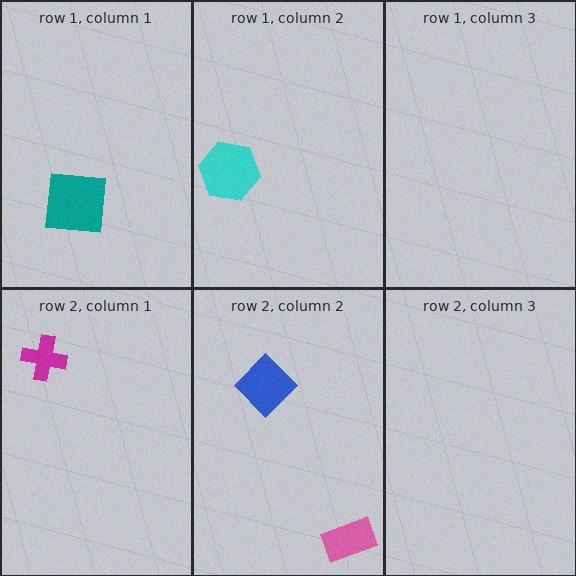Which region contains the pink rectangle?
The row 2, column 2 region.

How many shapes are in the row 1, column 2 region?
1.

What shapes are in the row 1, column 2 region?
The cyan hexagon.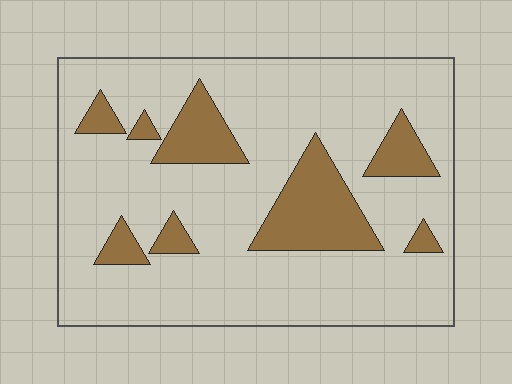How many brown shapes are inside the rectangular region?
8.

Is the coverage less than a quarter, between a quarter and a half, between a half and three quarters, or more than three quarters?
Less than a quarter.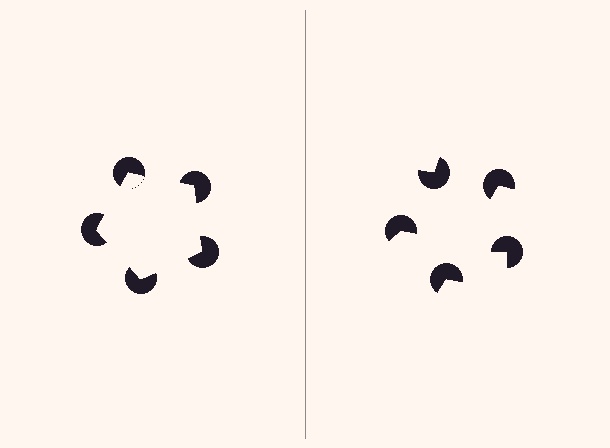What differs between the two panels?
The pac-man discs are positioned identically on both sides; only the wedge orientations differ. On the left they align to a pentagon; on the right they are misaligned.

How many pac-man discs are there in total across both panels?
10 — 5 on each side.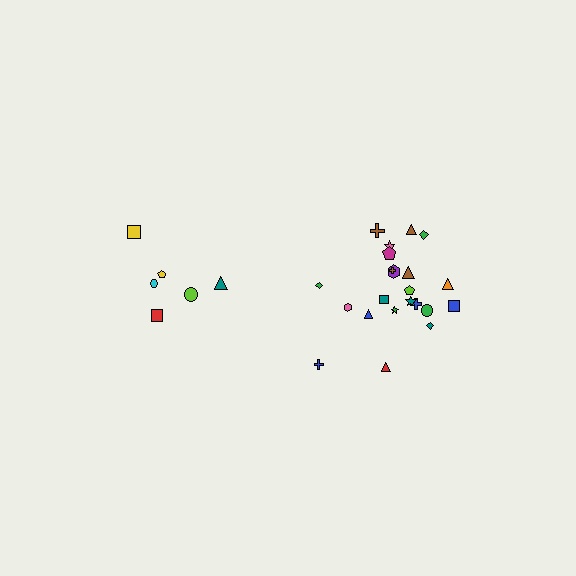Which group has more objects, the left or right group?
The right group.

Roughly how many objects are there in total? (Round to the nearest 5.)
Roughly 30 objects in total.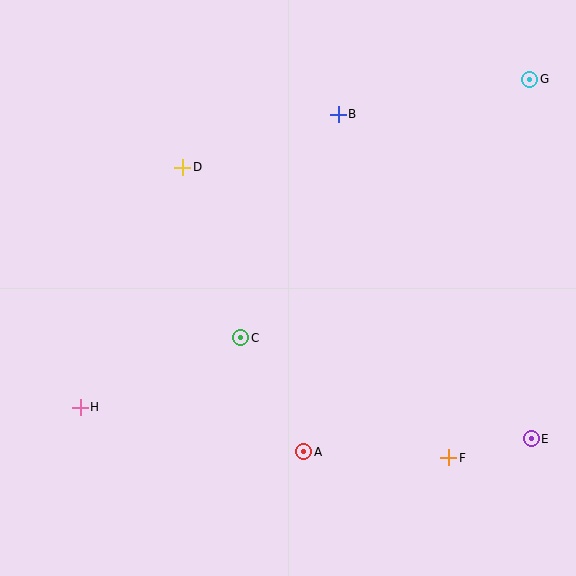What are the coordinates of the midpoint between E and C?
The midpoint between E and C is at (386, 388).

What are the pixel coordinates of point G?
Point G is at (530, 79).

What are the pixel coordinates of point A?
Point A is at (304, 452).